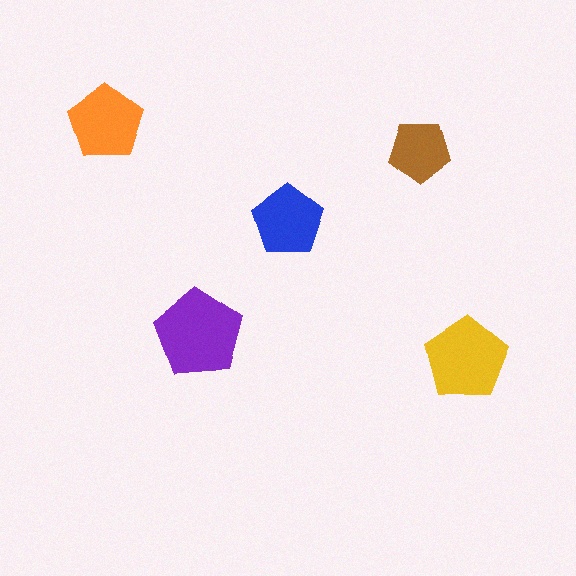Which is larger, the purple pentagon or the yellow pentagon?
The purple one.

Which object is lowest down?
The yellow pentagon is bottommost.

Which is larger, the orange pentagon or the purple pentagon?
The purple one.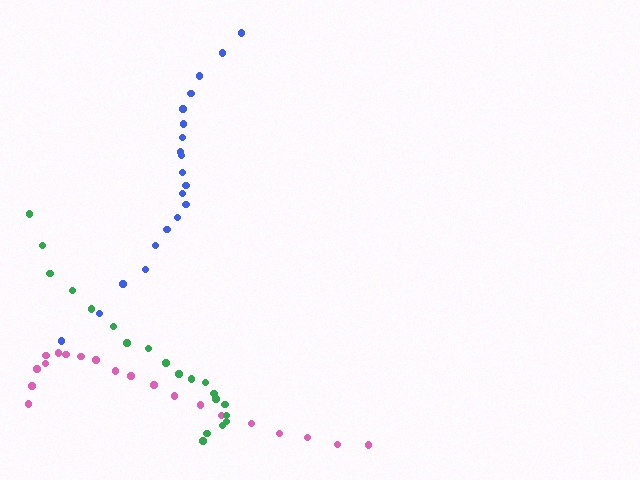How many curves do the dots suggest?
There are 3 distinct paths.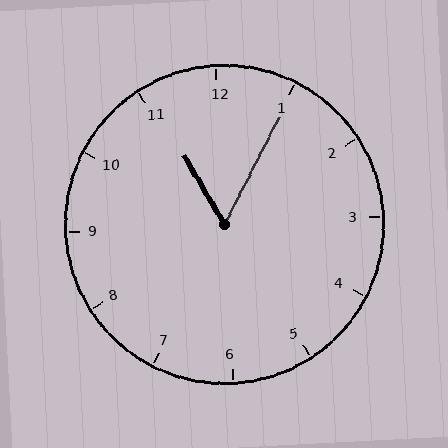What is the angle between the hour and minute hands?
Approximately 58 degrees.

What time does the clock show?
11:05.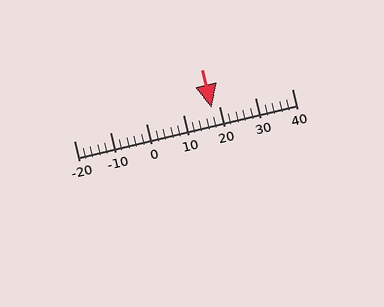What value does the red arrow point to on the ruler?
The red arrow points to approximately 18.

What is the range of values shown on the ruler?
The ruler shows values from -20 to 40.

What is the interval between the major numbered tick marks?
The major tick marks are spaced 10 units apart.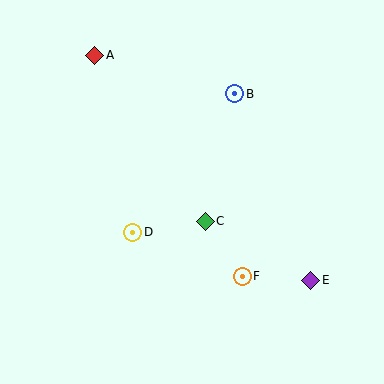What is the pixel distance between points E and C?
The distance between E and C is 121 pixels.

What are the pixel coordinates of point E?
Point E is at (311, 280).